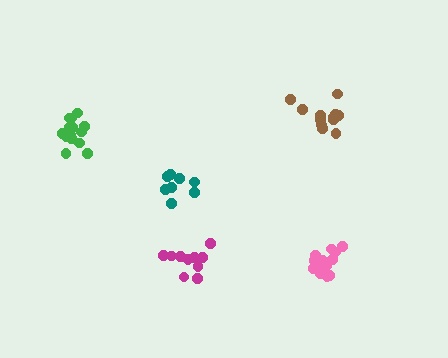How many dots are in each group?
Group 1: 15 dots, Group 2: 12 dots, Group 3: 9 dots, Group 4: 15 dots, Group 5: 10 dots (61 total).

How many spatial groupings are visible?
There are 5 spatial groupings.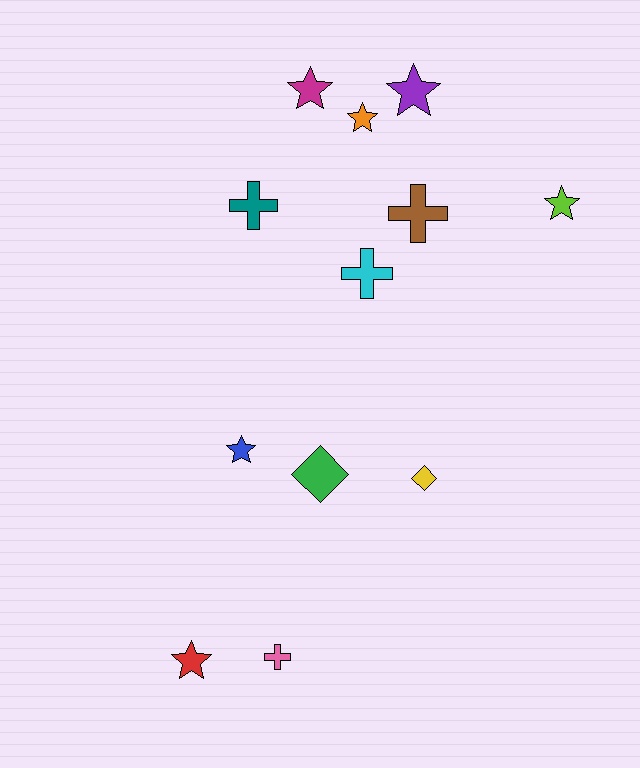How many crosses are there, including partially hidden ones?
There are 4 crosses.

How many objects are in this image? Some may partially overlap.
There are 12 objects.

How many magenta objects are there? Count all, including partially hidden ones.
There is 1 magenta object.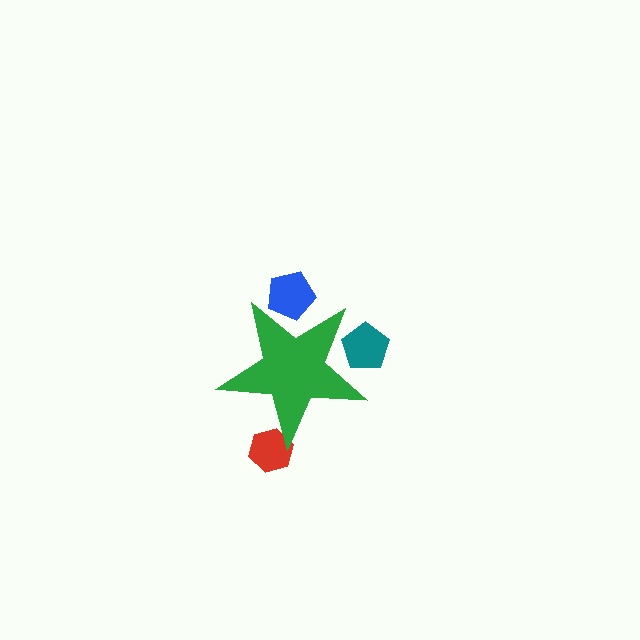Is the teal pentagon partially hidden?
Yes, the teal pentagon is partially hidden behind the green star.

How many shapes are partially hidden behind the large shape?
3 shapes are partially hidden.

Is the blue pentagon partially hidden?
Yes, the blue pentagon is partially hidden behind the green star.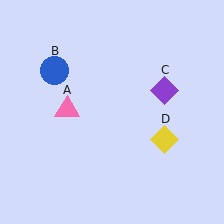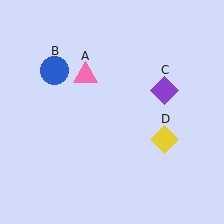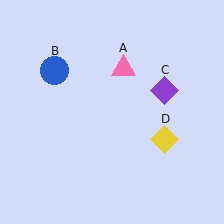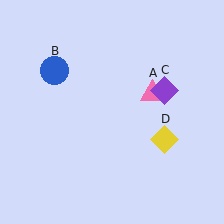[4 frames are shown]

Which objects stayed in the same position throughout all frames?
Blue circle (object B) and purple diamond (object C) and yellow diamond (object D) remained stationary.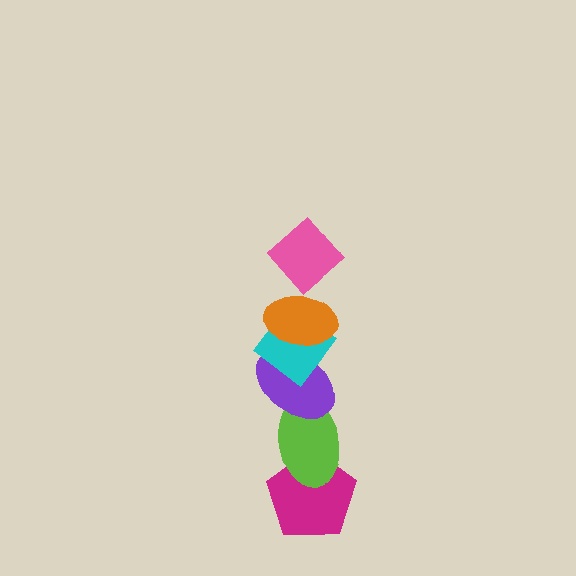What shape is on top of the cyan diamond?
The orange ellipse is on top of the cyan diamond.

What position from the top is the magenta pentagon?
The magenta pentagon is 6th from the top.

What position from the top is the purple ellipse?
The purple ellipse is 4th from the top.